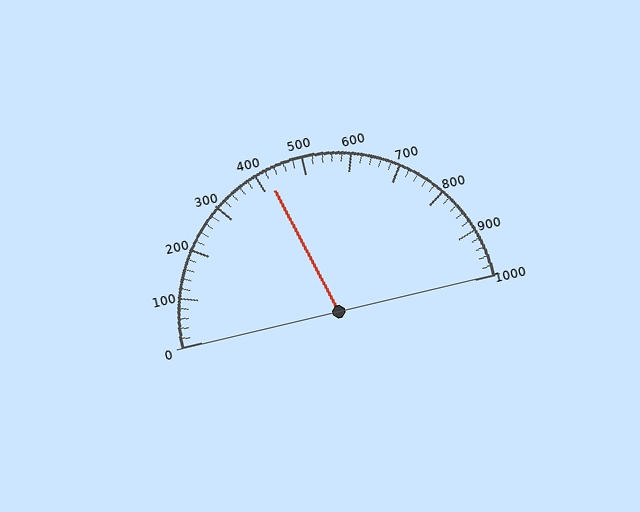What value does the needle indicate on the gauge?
The needle indicates approximately 420.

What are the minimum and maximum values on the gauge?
The gauge ranges from 0 to 1000.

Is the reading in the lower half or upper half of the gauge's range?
The reading is in the lower half of the range (0 to 1000).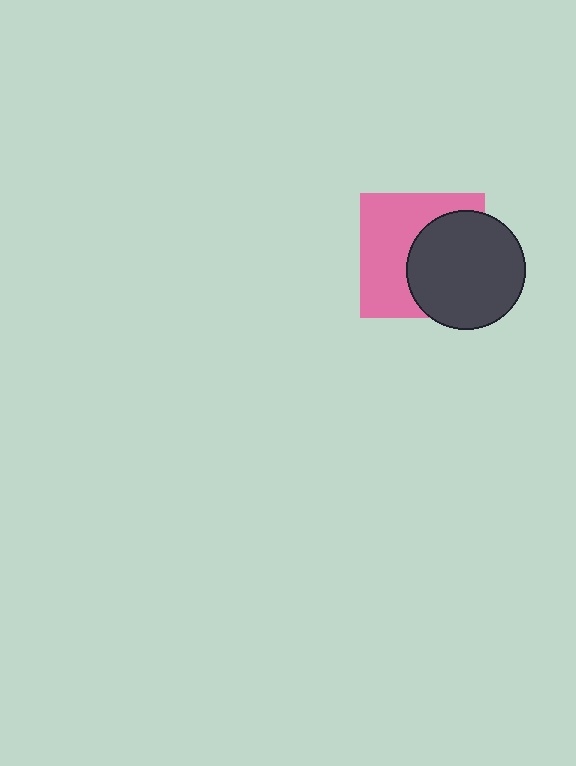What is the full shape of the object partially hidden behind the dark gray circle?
The partially hidden object is a pink square.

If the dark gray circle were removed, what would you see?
You would see the complete pink square.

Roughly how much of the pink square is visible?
About half of it is visible (roughly 52%).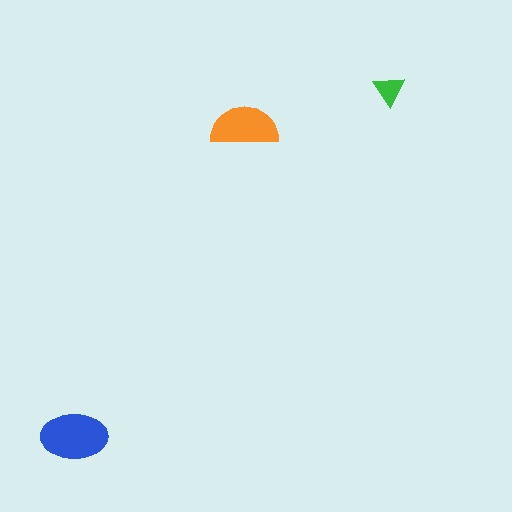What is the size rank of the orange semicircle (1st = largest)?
2nd.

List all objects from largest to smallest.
The blue ellipse, the orange semicircle, the green triangle.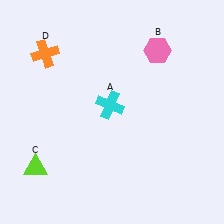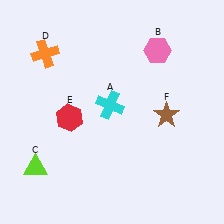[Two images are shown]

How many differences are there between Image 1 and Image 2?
There are 2 differences between the two images.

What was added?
A red hexagon (E), a brown star (F) were added in Image 2.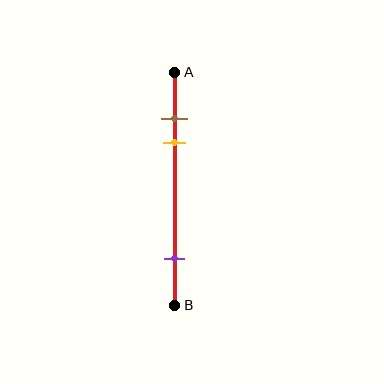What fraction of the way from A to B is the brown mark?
The brown mark is approximately 20% (0.2) of the way from A to B.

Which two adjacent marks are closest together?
The brown and yellow marks are the closest adjacent pair.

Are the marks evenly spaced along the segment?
No, the marks are not evenly spaced.